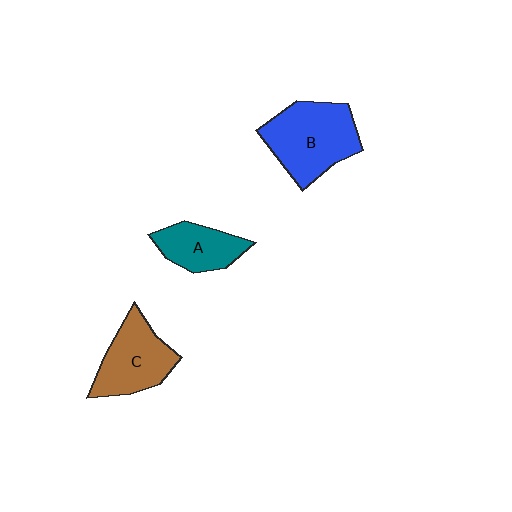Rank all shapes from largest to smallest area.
From largest to smallest: B (blue), C (brown), A (teal).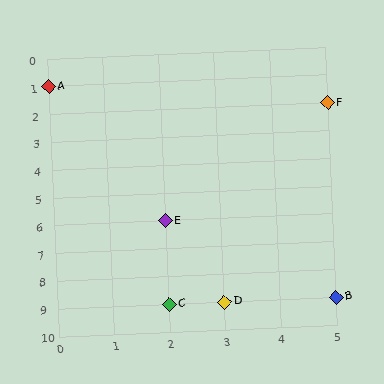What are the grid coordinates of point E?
Point E is at grid coordinates (2, 6).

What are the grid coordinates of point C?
Point C is at grid coordinates (2, 9).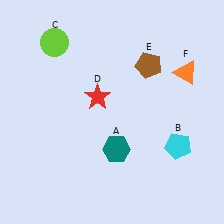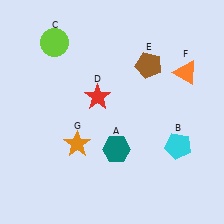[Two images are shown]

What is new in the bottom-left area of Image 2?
An orange star (G) was added in the bottom-left area of Image 2.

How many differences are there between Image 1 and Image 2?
There is 1 difference between the two images.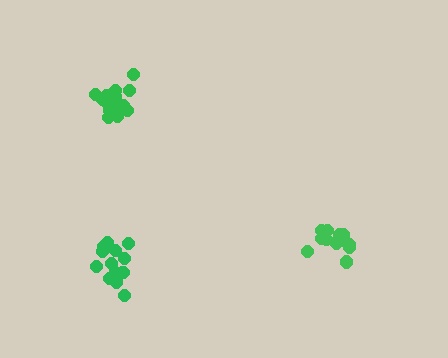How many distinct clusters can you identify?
There are 3 distinct clusters.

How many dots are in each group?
Group 1: 16 dots, Group 2: 13 dots, Group 3: 13 dots (42 total).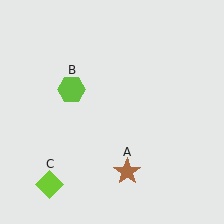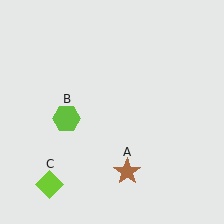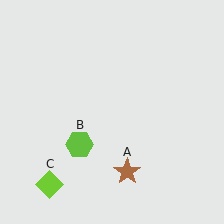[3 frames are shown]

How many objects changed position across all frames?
1 object changed position: lime hexagon (object B).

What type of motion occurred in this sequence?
The lime hexagon (object B) rotated counterclockwise around the center of the scene.